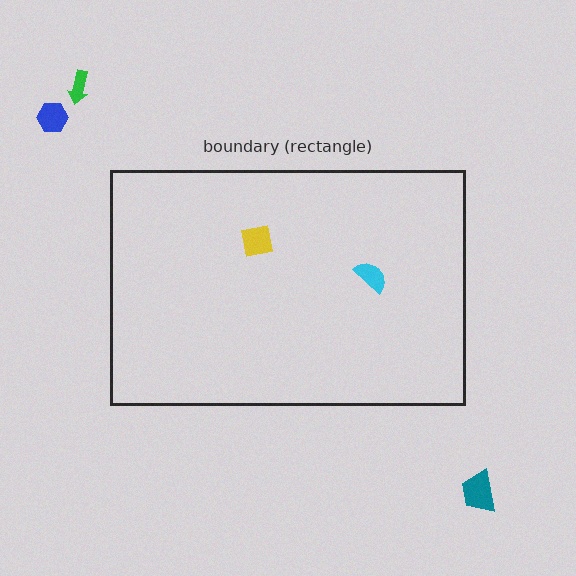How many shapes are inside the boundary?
2 inside, 3 outside.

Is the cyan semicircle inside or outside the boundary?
Inside.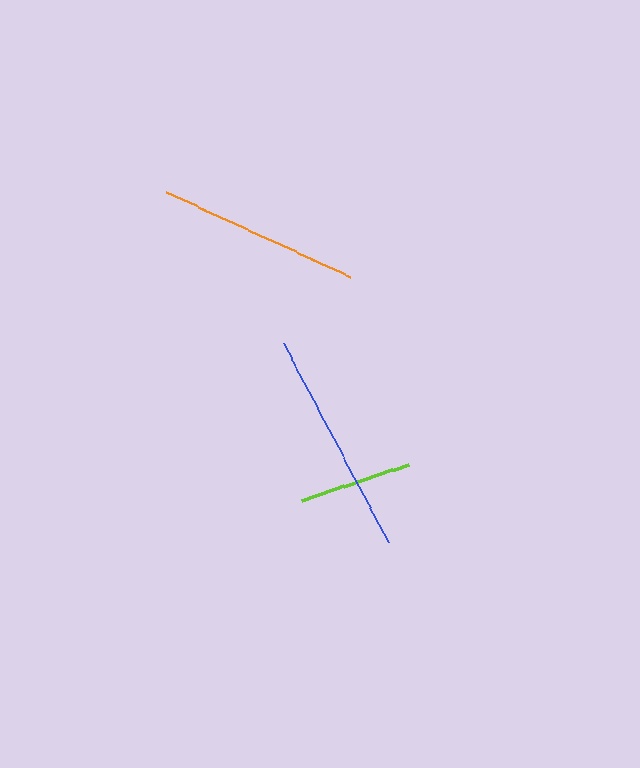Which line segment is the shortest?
The lime line is the shortest at approximately 114 pixels.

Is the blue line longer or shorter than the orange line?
The blue line is longer than the orange line.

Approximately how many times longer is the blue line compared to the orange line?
The blue line is approximately 1.1 times the length of the orange line.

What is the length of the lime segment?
The lime segment is approximately 114 pixels long.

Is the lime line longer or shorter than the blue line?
The blue line is longer than the lime line.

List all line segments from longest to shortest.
From longest to shortest: blue, orange, lime.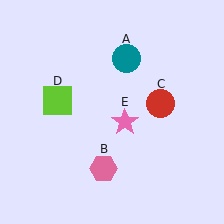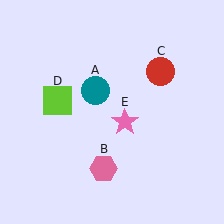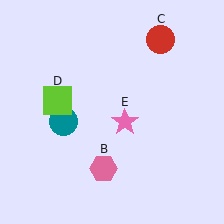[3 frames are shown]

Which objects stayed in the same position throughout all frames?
Pink hexagon (object B) and lime square (object D) and pink star (object E) remained stationary.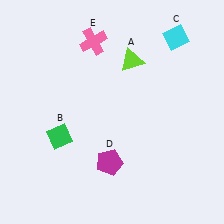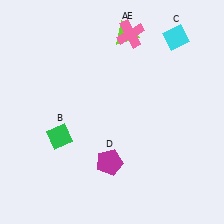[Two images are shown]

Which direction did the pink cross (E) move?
The pink cross (E) moved right.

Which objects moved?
The objects that moved are: the lime triangle (A), the pink cross (E).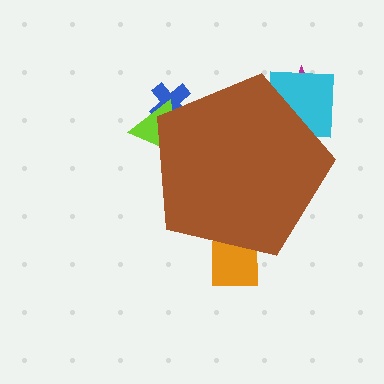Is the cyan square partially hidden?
Yes, the cyan square is partially hidden behind the brown pentagon.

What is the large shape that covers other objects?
A brown pentagon.